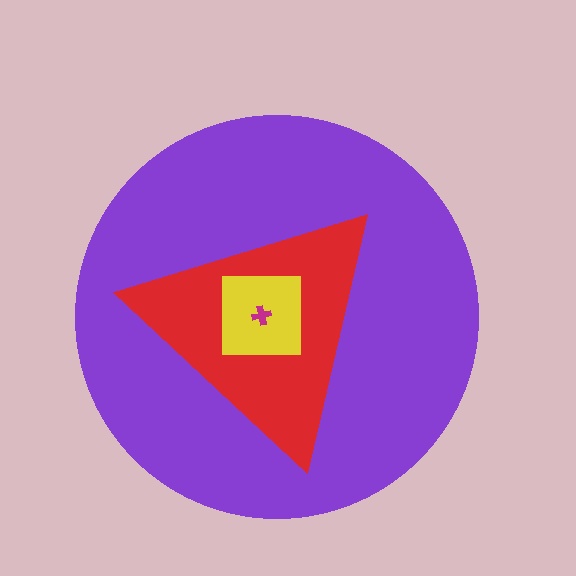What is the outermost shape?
The purple circle.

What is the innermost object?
The magenta cross.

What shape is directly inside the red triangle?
The yellow square.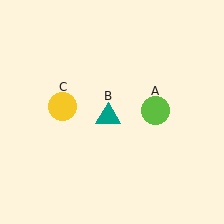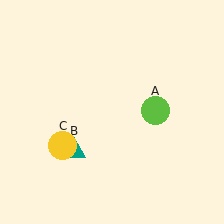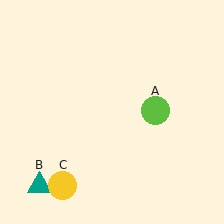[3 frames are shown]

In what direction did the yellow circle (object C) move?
The yellow circle (object C) moved down.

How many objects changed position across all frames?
2 objects changed position: teal triangle (object B), yellow circle (object C).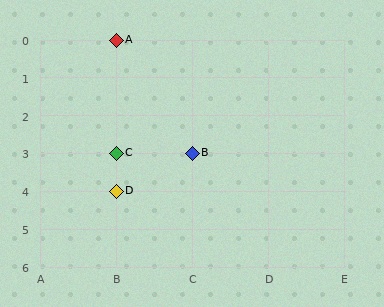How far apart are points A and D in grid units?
Points A and D are 4 rows apart.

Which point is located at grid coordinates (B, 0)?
Point A is at (B, 0).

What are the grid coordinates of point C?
Point C is at grid coordinates (B, 3).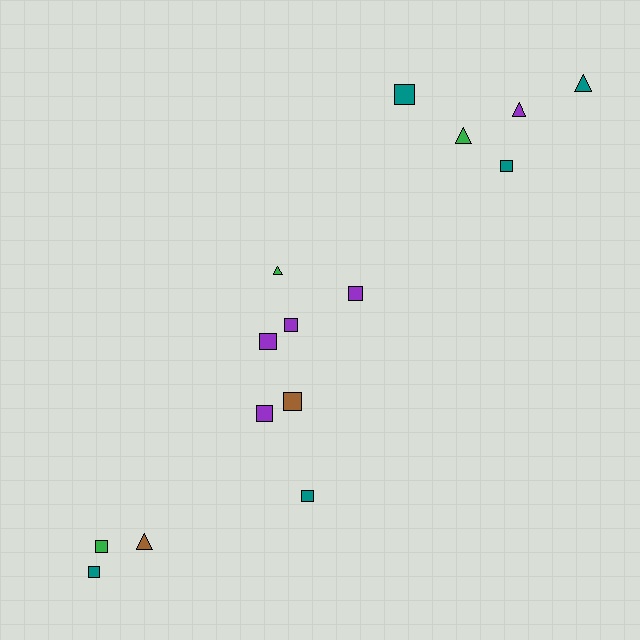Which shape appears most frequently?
Square, with 10 objects.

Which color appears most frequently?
Purple, with 5 objects.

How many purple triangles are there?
There is 1 purple triangle.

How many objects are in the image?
There are 15 objects.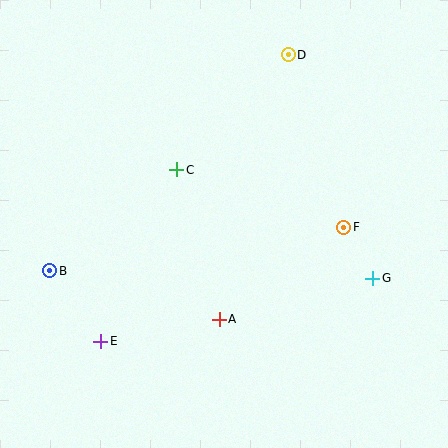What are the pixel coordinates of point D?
Point D is at (288, 55).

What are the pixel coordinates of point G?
Point G is at (373, 278).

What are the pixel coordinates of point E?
Point E is at (101, 341).